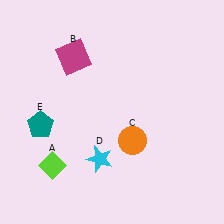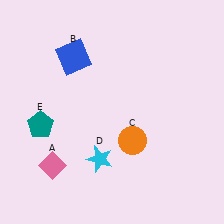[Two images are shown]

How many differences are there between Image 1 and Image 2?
There are 2 differences between the two images.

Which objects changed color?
A changed from lime to pink. B changed from magenta to blue.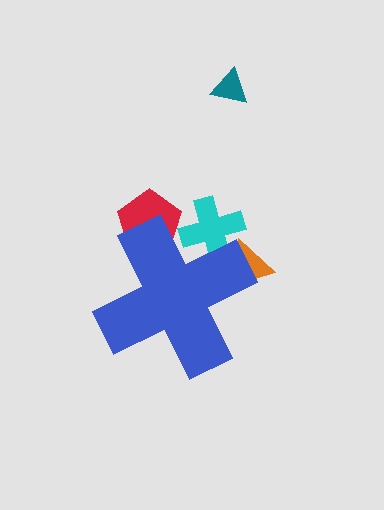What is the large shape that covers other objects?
A blue cross.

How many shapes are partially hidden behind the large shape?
3 shapes are partially hidden.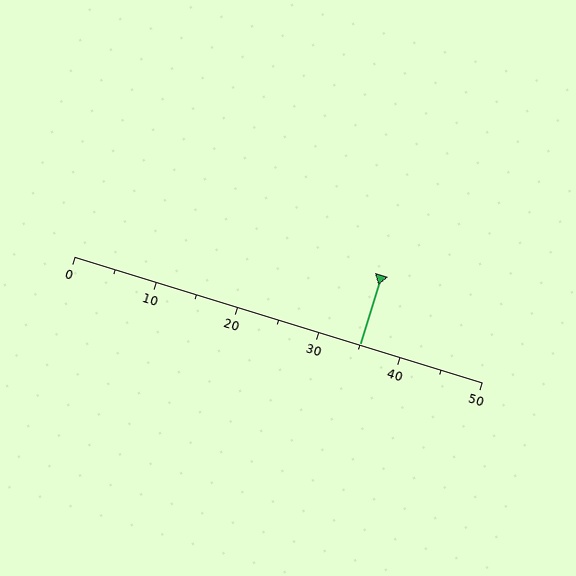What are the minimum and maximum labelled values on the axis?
The axis runs from 0 to 50.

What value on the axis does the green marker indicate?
The marker indicates approximately 35.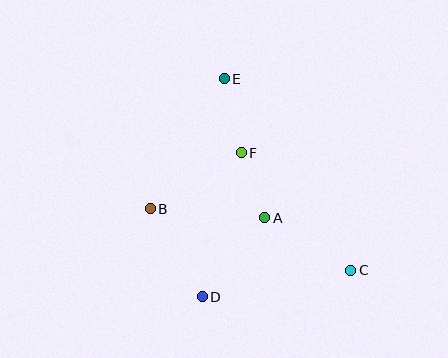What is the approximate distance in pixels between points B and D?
The distance between B and D is approximately 102 pixels.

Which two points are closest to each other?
Points A and F are closest to each other.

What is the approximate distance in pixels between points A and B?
The distance between A and B is approximately 115 pixels.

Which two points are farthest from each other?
Points C and E are farthest from each other.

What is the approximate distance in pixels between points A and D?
The distance between A and D is approximately 101 pixels.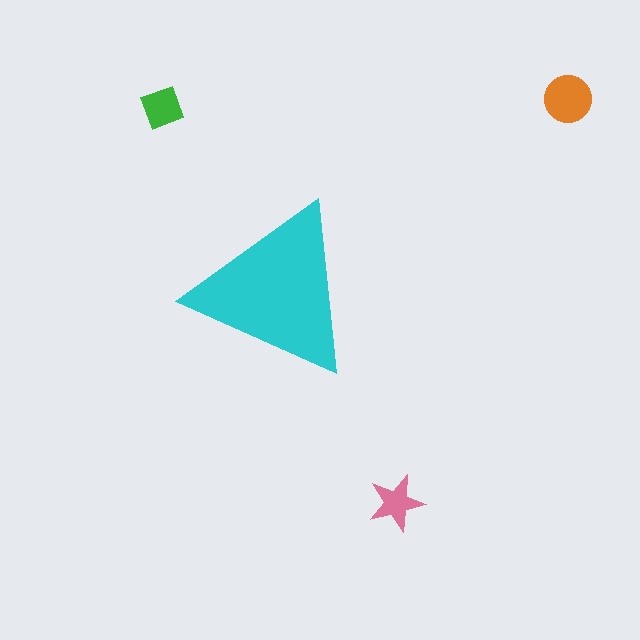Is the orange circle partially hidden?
No, the orange circle is fully visible.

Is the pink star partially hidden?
No, the pink star is fully visible.